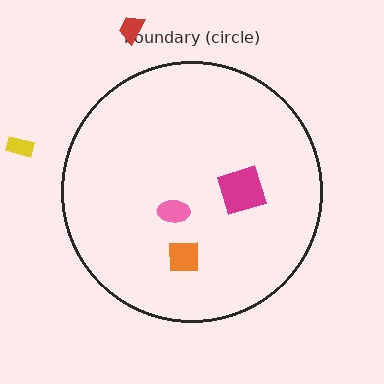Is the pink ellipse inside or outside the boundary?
Inside.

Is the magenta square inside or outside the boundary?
Inside.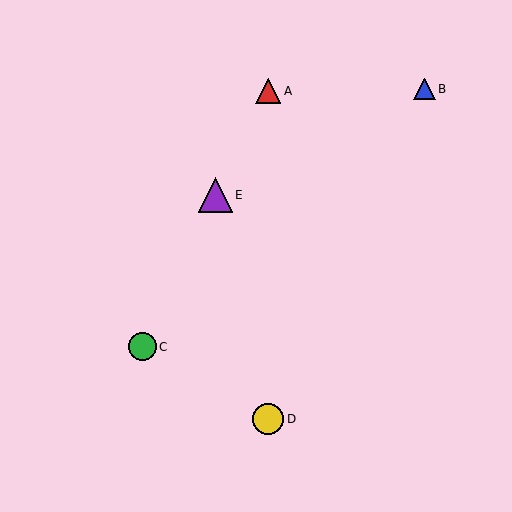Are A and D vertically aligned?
Yes, both are at x≈268.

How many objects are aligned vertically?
2 objects (A, D) are aligned vertically.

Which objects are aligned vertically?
Objects A, D are aligned vertically.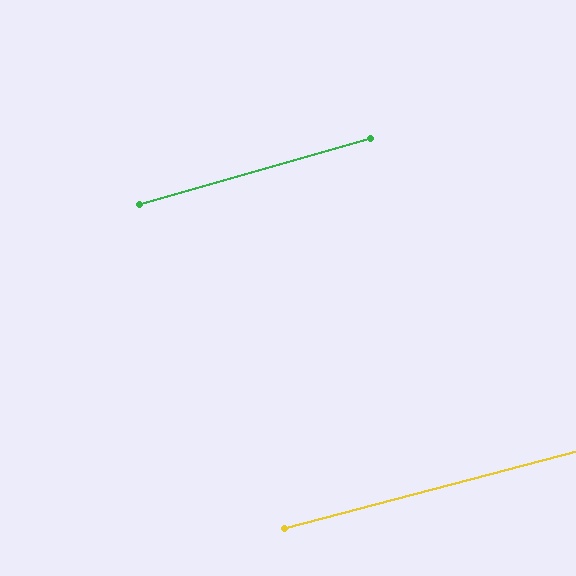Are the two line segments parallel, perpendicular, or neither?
Parallel — their directions differ by only 1.0°.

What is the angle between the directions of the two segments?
Approximately 1 degree.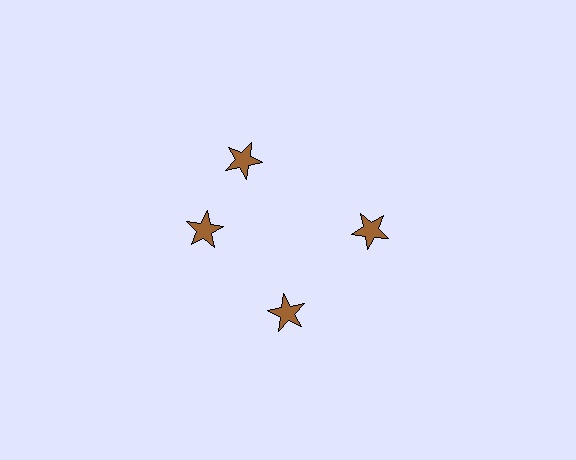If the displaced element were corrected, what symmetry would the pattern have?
It would have 4-fold rotational symmetry — the pattern would map onto itself every 90 degrees.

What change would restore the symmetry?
The symmetry would be restored by rotating it back into even spacing with its neighbors so that all 4 stars sit at equal angles and equal distance from the center.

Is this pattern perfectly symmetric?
No. The 4 brown stars are arranged in a ring, but one element near the 12 o'clock position is rotated out of alignment along the ring, breaking the 4-fold rotational symmetry.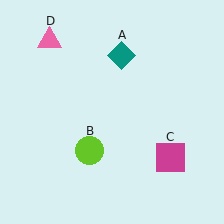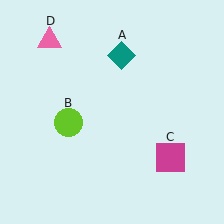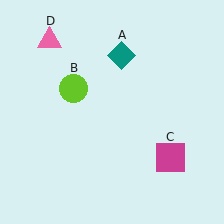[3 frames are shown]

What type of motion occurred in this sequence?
The lime circle (object B) rotated clockwise around the center of the scene.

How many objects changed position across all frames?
1 object changed position: lime circle (object B).